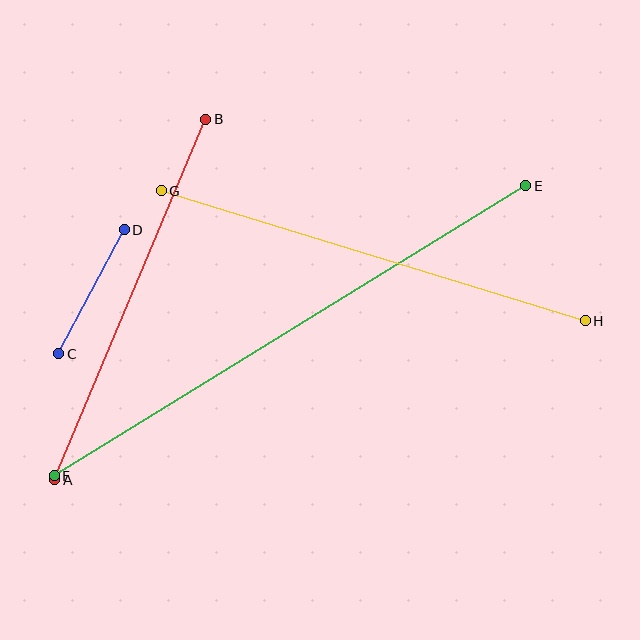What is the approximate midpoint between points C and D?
The midpoint is at approximately (91, 292) pixels.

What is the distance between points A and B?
The distance is approximately 391 pixels.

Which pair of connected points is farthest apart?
Points E and F are farthest apart.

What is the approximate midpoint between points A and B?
The midpoint is at approximately (130, 299) pixels.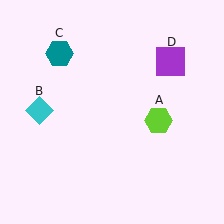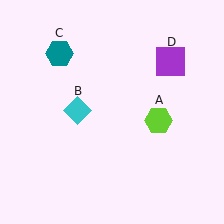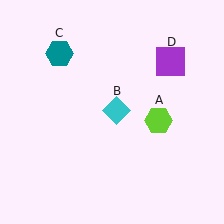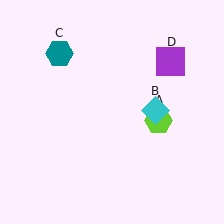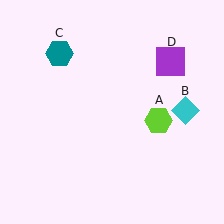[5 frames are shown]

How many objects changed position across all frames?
1 object changed position: cyan diamond (object B).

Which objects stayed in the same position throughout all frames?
Lime hexagon (object A) and teal hexagon (object C) and purple square (object D) remained stationary.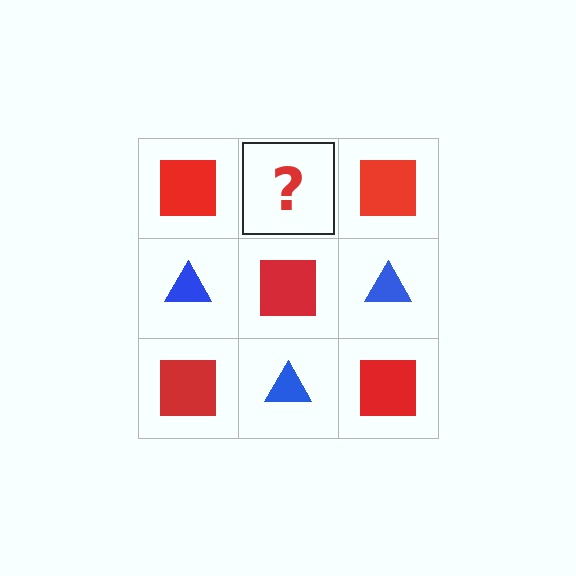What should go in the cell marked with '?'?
The missing cell should contain a blue triangle.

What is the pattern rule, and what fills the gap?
The rule is that it alternates red square and blue triangle in a checkerboard pattern. The gap should be filled with a blue triangle.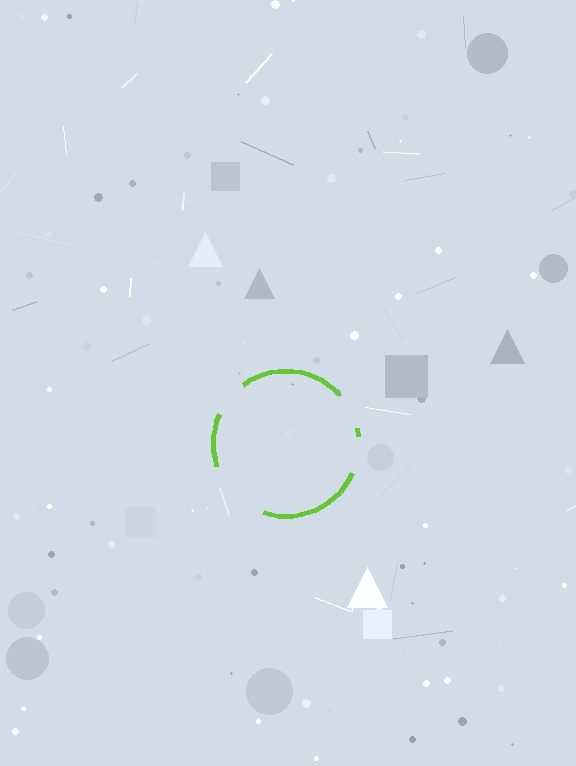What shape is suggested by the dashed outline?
The dashed outline suggests a circle.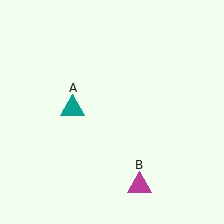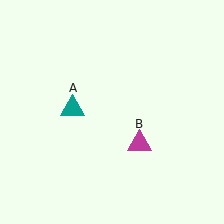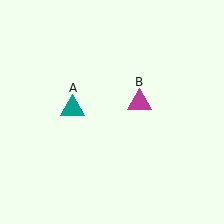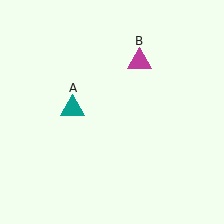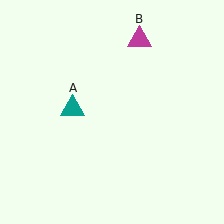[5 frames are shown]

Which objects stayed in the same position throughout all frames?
Teal triangle (object A) remained stationary.